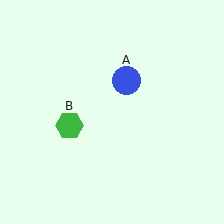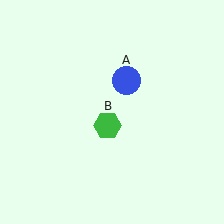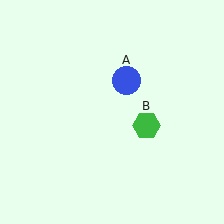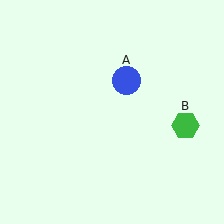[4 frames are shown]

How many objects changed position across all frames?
1 object changed position: green hexagon (object B).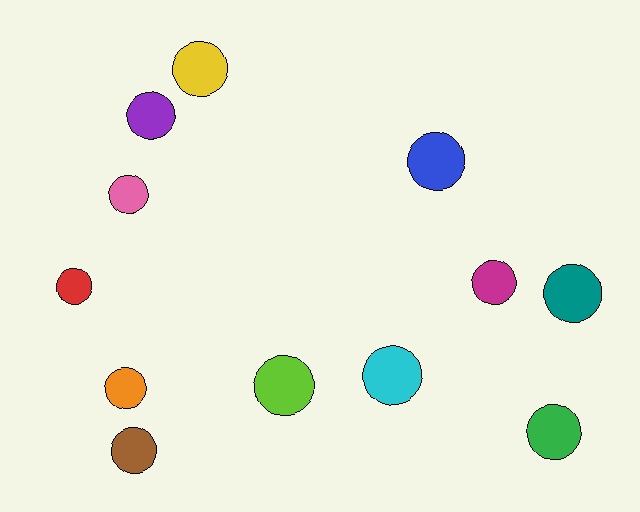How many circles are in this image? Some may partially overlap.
There are 12 circles.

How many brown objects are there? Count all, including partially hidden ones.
There is 1 brown object.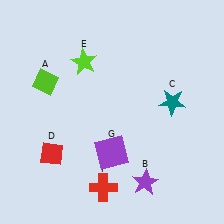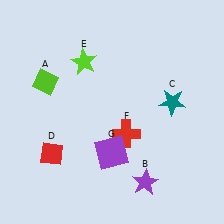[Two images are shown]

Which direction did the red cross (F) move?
The red cross (F) moved up.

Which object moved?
The red cross (F) moved up.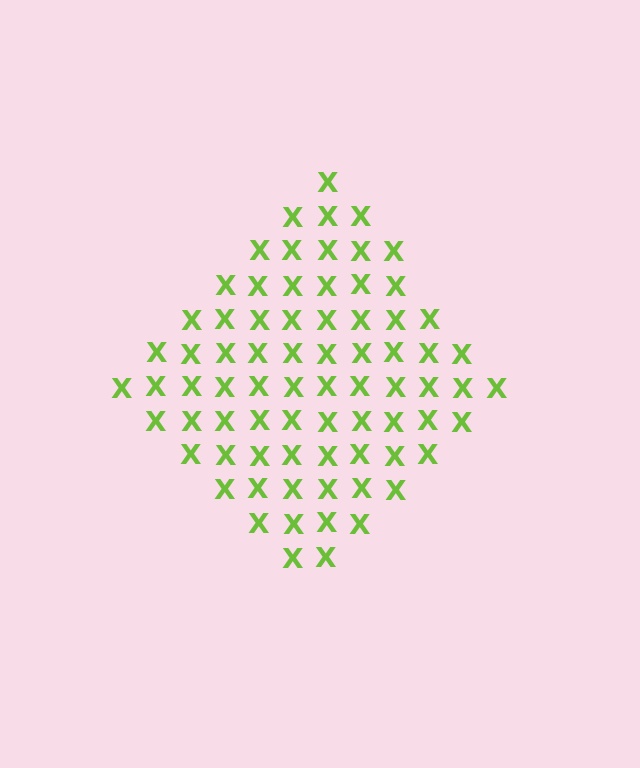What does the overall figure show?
The overall figure shows a diamond.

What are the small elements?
The small elements are letter X's.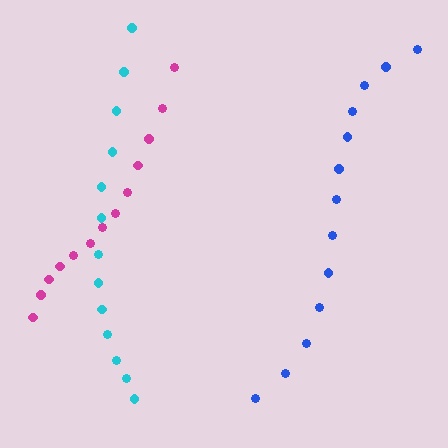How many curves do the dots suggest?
There are 3 distinct paths.